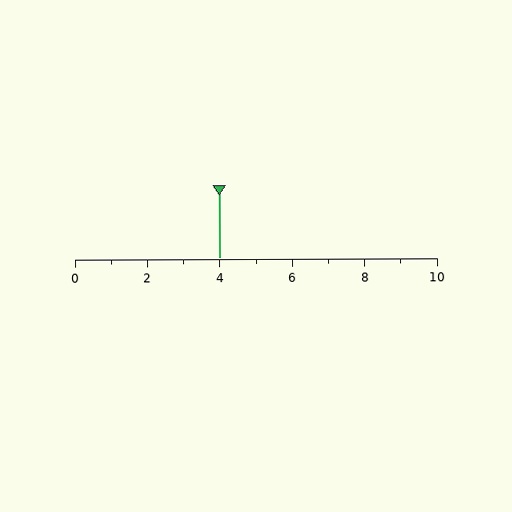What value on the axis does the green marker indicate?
The marker indicates approximately 4.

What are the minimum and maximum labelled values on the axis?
The axis runs from 0 to 10.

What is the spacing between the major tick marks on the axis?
The major ticks are spaced 2 apart.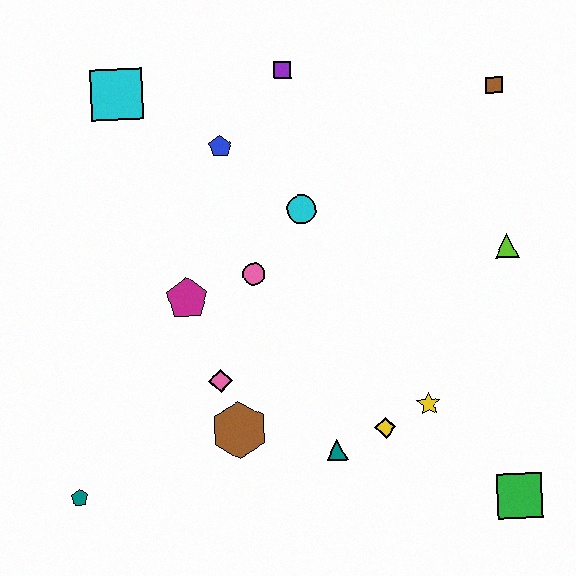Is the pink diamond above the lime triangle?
No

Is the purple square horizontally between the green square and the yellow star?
No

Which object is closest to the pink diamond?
The brown hexagon is closest to the pink diamond.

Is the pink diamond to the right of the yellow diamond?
No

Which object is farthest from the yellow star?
The cyan square is farthest from the yellow star.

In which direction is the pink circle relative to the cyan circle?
The pink circle is below the cyan circle.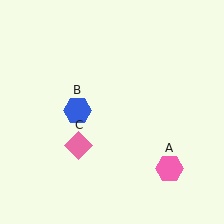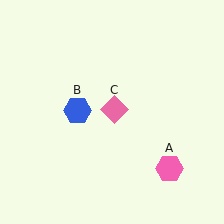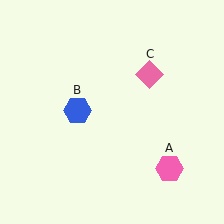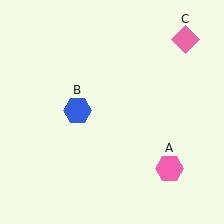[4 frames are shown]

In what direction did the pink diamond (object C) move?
The pink diamond (object C) moved up and to the right.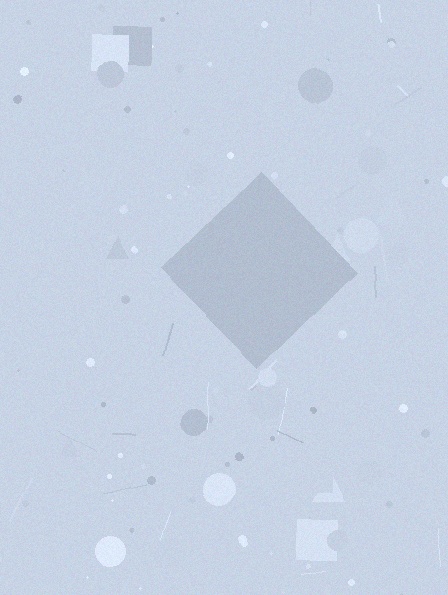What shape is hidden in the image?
A diamond is hidden in the image.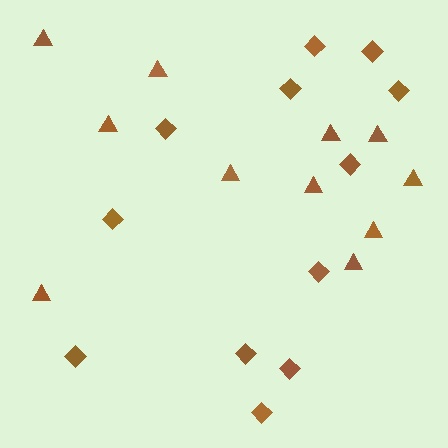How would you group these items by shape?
There are 2 groups: one group of diamonds (12) and one group of triangles (11).